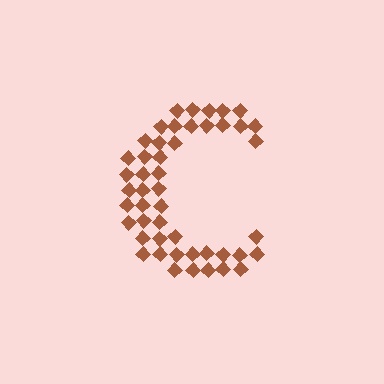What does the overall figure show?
The overall figure shows the letter C.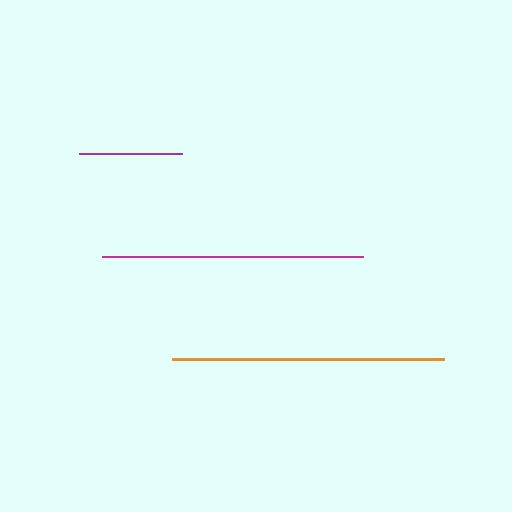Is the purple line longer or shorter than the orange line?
The orange line is longer than the purple line.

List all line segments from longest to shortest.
From longest to shortest: orange, magenta, purple.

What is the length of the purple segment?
The purple segment is approximately 103 pixels long.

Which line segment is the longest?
The orange line is the longest at approximately 272 pixels.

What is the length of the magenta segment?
The magenta segment is approximately 261 pixels long.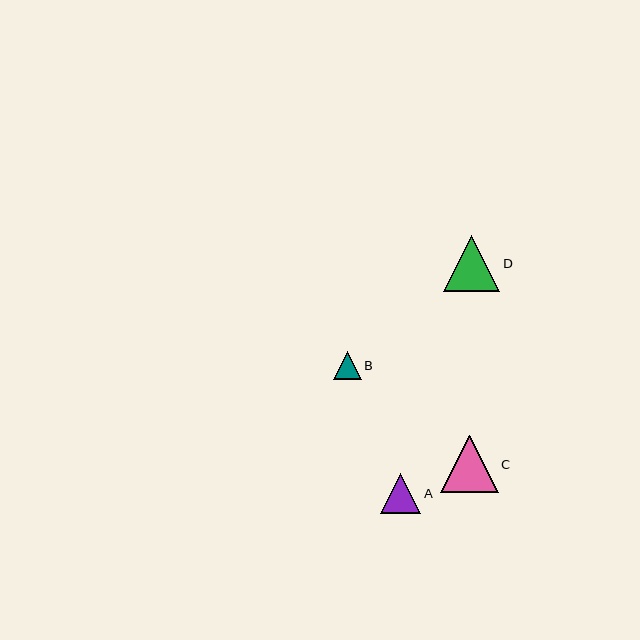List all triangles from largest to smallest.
From largest to smallest: C, D, A, B.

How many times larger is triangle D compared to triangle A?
Triangle D is approximately 1.4 times the size of triangle A.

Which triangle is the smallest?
Triangle B is the smallest with a size of approximately 28 pixels.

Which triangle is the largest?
Triangle C is the largest with a size of approximately 58 pixels.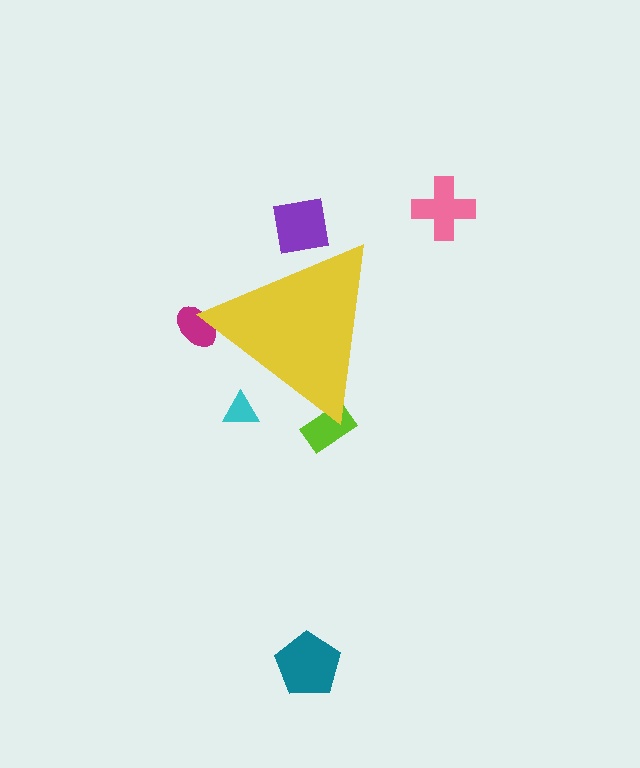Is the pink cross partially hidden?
No, the pink cross is fully visible.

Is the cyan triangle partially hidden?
Yes, the cyan triangle is partially hidden behind the yellow triangle.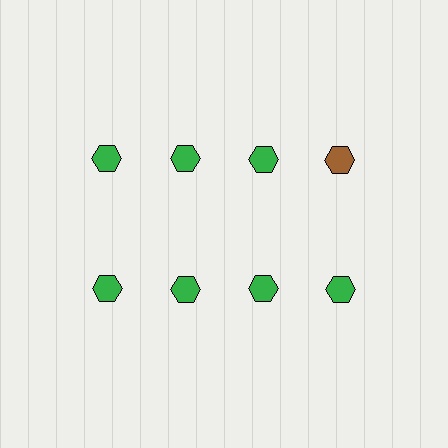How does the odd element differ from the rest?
It has a different color: brown instead of green.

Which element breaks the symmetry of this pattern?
The brown hexagon in the top row, second from right column breaks the symmetry. All other shapes are green hexagons.